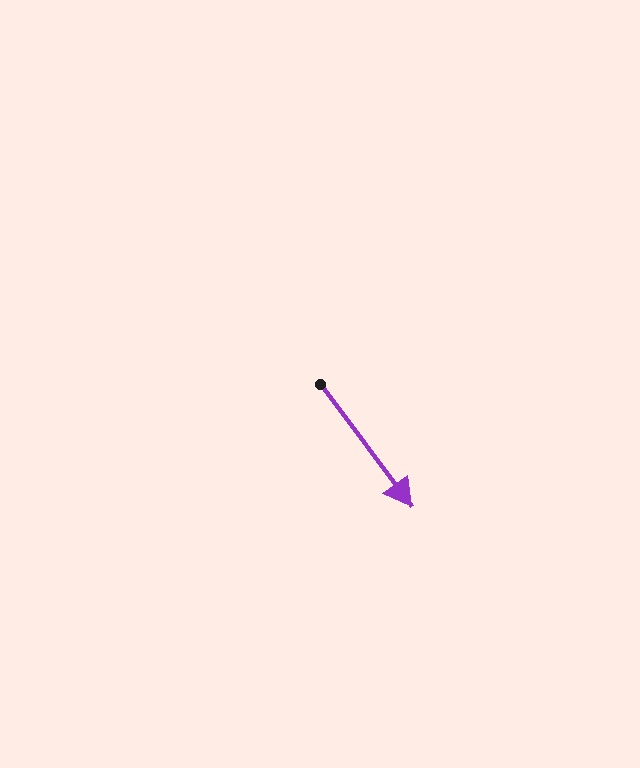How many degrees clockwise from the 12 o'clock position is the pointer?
Approximately 143 degrees.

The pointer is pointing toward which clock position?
Roughly 5 o'clock.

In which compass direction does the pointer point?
Southeast.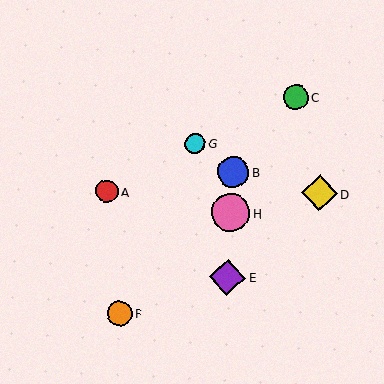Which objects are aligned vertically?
Objects B, E, H are aligned vertically.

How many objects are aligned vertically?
3 objects (B, E, H) are aligned vertically.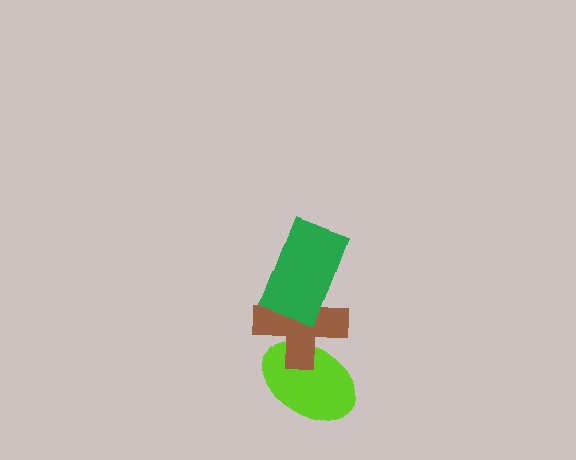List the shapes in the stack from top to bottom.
From top to bottom: the green rectangle, the brown cross, the lime ellipse.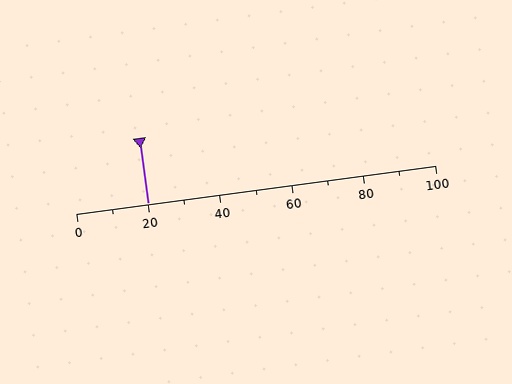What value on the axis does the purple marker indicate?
The marker indicates approximately 20.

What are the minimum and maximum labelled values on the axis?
The axis runs from 0 to 100.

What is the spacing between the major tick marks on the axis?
The major ticks are spaced 20 apart.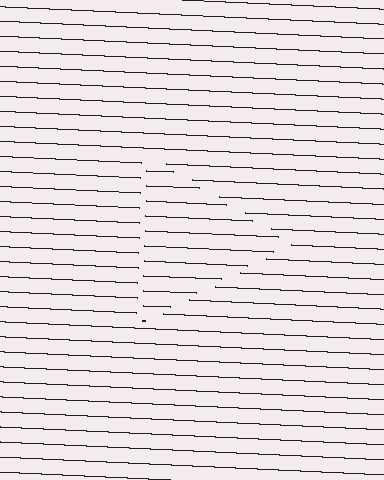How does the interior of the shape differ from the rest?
The interior of the shape contains the same grating, shifted by half a period — the contour is defined by the phase discontinuity where line-ends from the inner and outer gratings abut.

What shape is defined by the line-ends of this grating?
An illusory triangle. The interior of the shape contains the same grating, shifted by half a period — the contour is defined by the phase discontinuity where line-ends from the inner and outer gratings abut.